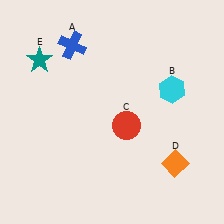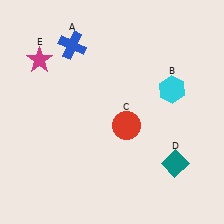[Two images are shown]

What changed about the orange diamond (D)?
In Image 1, D is orange. In Image 2, it changed to teal.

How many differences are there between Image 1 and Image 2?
There are 2 differences between the two images.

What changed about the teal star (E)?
In Image 1, E is teal. In Image 2, it changed to magenta.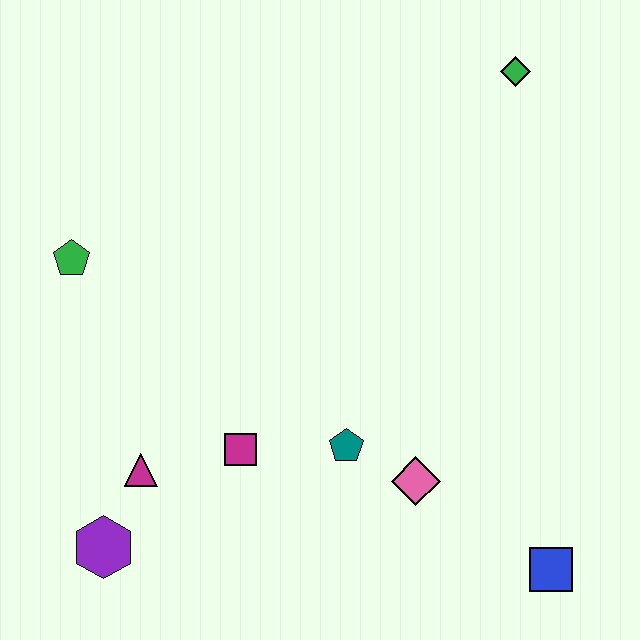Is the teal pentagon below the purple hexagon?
No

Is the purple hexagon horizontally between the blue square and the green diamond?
No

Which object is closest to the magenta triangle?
The purple hexagon is closest to the magenta triangle.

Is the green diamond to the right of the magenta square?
Yes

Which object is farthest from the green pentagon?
The blue square is farthest from the green pentagon.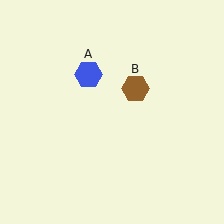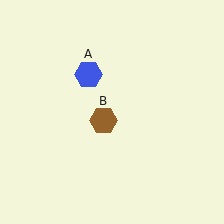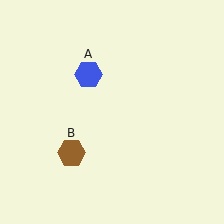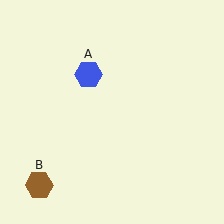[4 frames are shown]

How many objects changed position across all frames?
1 object changed position: brown hexagon (object B).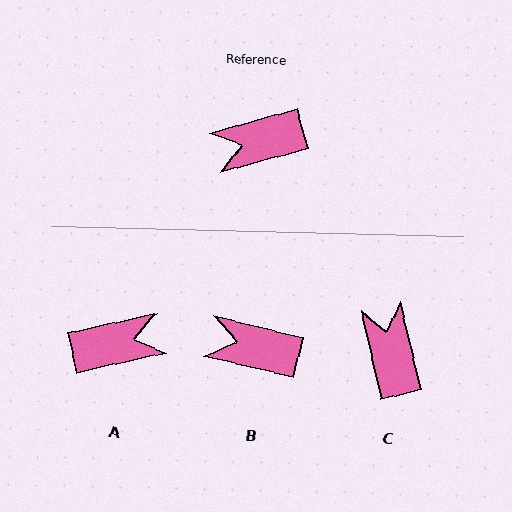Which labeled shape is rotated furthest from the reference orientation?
A, about 177 degrees away.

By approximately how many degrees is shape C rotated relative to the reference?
Approximately 93 degrees clockwise.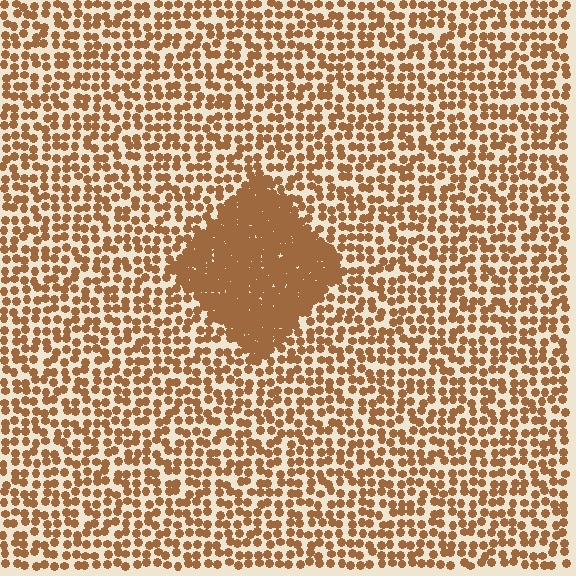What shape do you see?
I see a diamond.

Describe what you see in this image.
The image contains small brown elements arranged at two different densities. A diamond-shaped region is visible where the elements are more densely packed than the surrounding area.